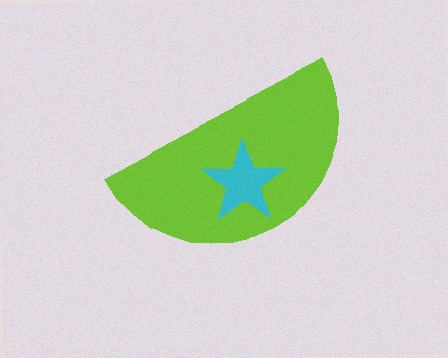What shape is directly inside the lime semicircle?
The cyan star.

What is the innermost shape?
The cyan star.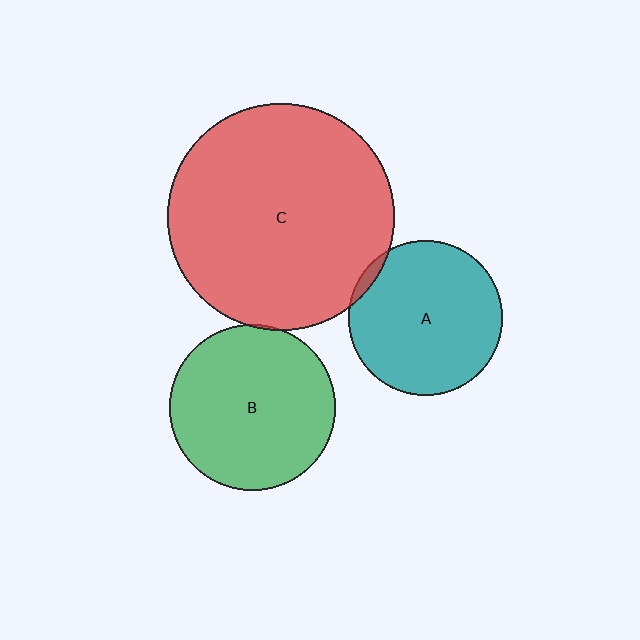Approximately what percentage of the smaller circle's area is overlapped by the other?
Approximately 5%.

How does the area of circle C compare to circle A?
Approximately 2.2 times.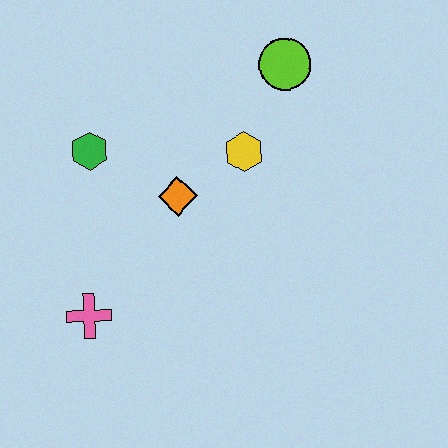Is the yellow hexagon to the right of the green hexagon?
Yes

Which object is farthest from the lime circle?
The pink cross is farthest from the lime circle.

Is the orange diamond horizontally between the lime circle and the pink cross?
Yes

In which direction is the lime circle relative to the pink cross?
The lime circle is above the pink cross.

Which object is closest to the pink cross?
The orange diamond is closest to the pink cross.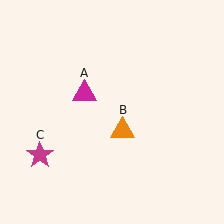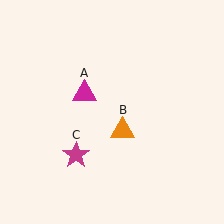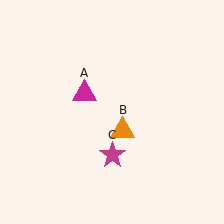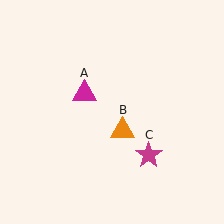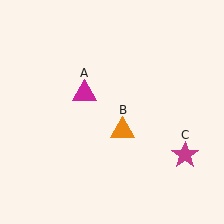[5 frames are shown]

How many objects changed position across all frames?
1 object changed position: magenta star (object C).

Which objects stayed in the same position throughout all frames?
Magenta triangle (object A) and orange triangle (object B) remained stationary.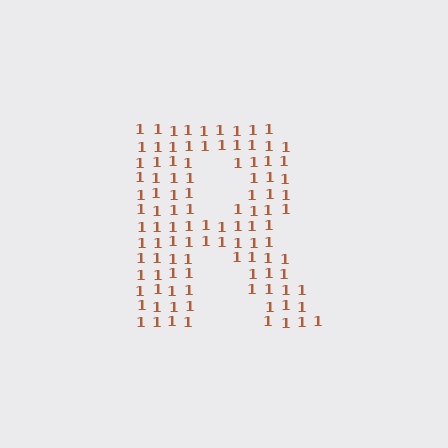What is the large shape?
The large shape is the letter R.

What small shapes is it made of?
It is made of small digit 1's.